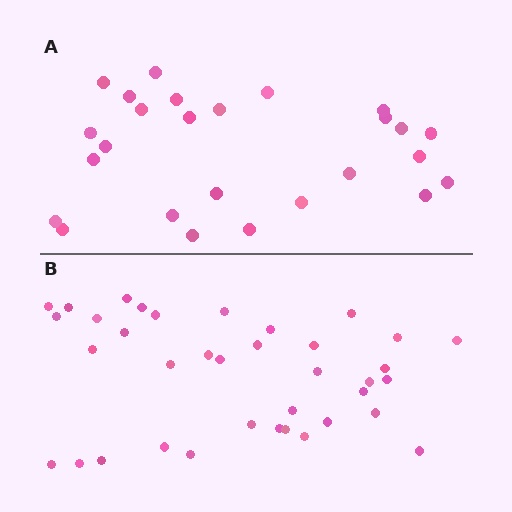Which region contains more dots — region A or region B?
Region B (the bottom region) has more dots.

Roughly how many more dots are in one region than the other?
Region B has roughly 12 or so more dots than region A.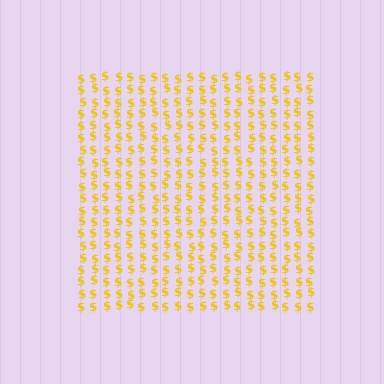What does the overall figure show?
The overall figure shows a square.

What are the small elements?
The small elements are dollar signs.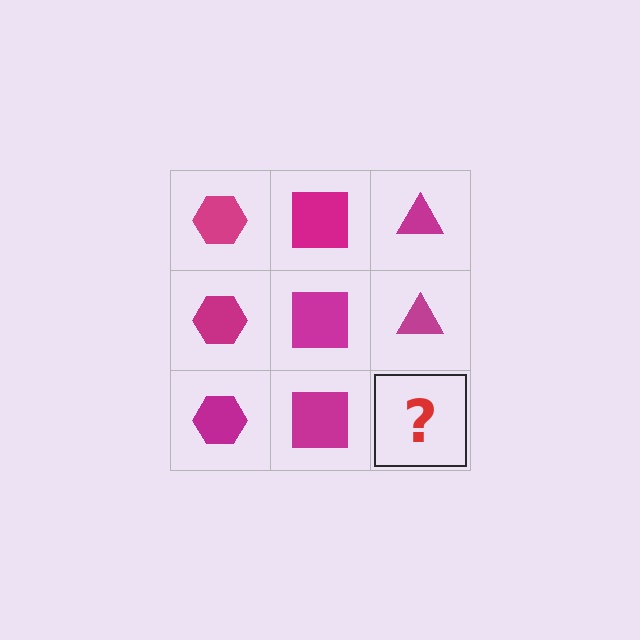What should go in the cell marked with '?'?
The missing cell should contain a magenta triangle.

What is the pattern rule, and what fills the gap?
The rule is that each column has a consistent shape. The gap should be filled with a magenta triangle.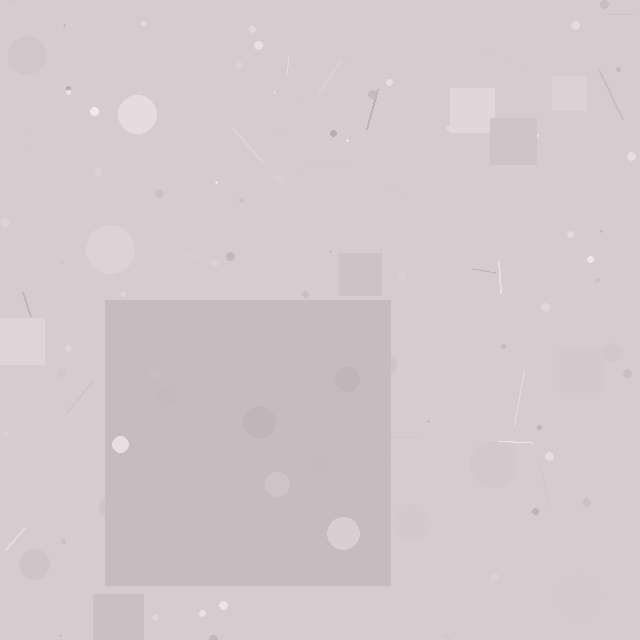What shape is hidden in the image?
A square is hidden in the image.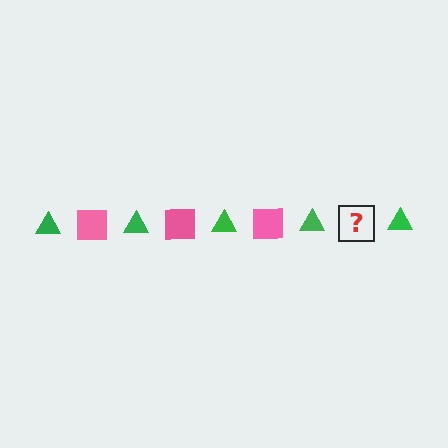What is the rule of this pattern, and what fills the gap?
The rule is that the pattern alternates between green triangle and pink square. The gap should be filled with a pink square.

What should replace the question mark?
The question mark should be replaced with a pink square.